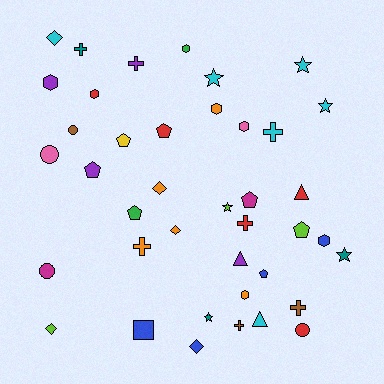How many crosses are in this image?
There are 7 crosses.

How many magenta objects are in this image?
There are 2 magenta objects.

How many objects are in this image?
There are 40 objects.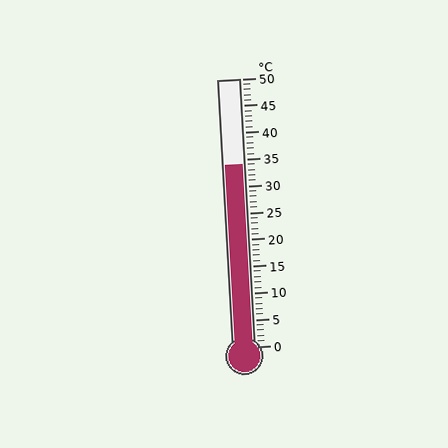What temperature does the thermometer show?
The thermometer shows approximately 34°C.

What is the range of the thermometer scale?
The thermometer scale ranges from 0°C to 50°C.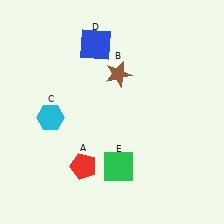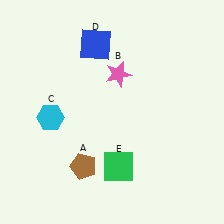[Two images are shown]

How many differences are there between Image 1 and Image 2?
There are 2 differences between the two images.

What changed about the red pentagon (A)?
In Image 1, A is red. In Image 2, it changed to brown.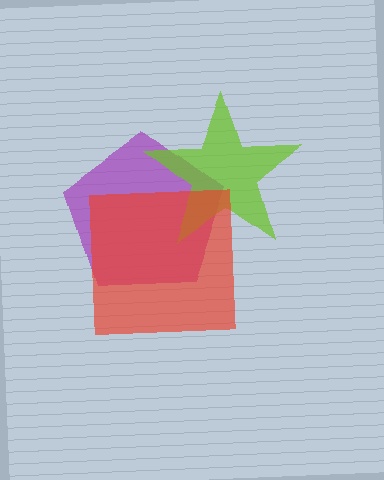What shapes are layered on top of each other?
The layered shapes are: a purple pentagon, a lime star, a red square.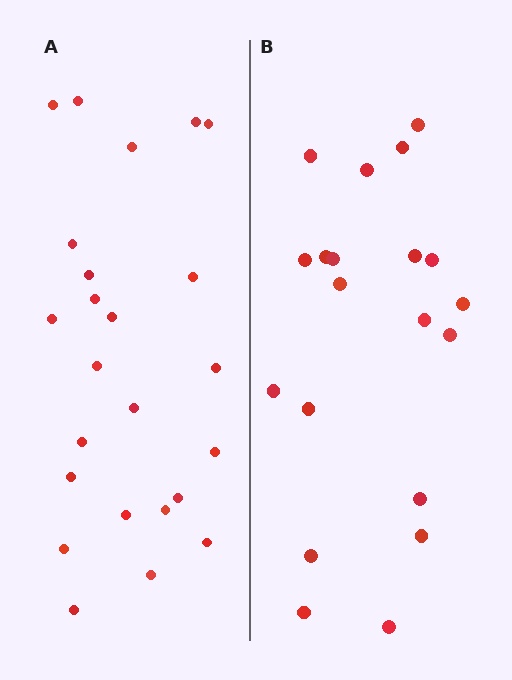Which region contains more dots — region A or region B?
Region A (the left region) has more dots.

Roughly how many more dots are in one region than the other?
Region A has about 4 more dots than region B.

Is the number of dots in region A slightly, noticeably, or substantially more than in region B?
Region A has only slightly more — the two regions are fairly close. The ratio is roughly 1.2 to 1.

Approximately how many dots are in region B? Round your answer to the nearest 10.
About 20 dots.